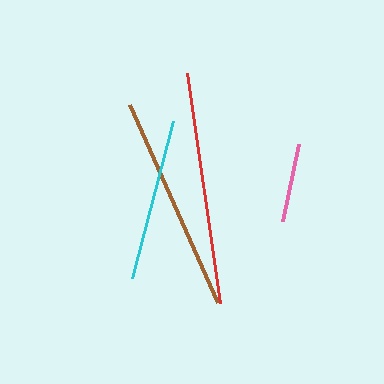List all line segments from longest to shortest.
From longest to shortest: red, brown, cyan, pink.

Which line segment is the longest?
The red line is the longest at approximately 232 pixels.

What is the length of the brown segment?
The brown segment is approximately 217 pixels long.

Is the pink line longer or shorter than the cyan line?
The cyan line is longer than the pink line.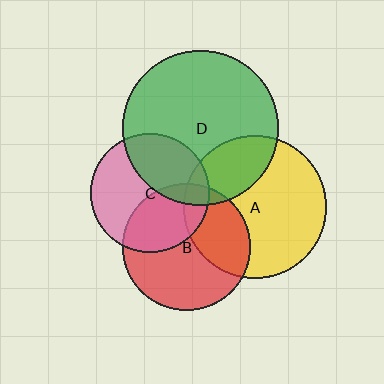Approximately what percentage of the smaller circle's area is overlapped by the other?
Approximately 40%.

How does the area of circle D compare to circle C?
Approximately 1.7 times.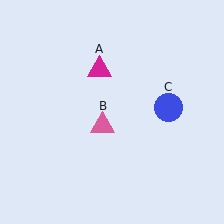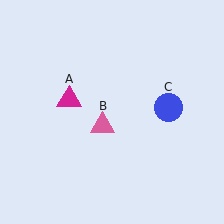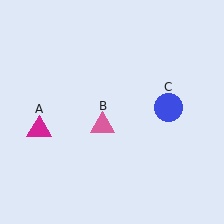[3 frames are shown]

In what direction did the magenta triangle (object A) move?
The magenta triangle (object A) moved down and to the left.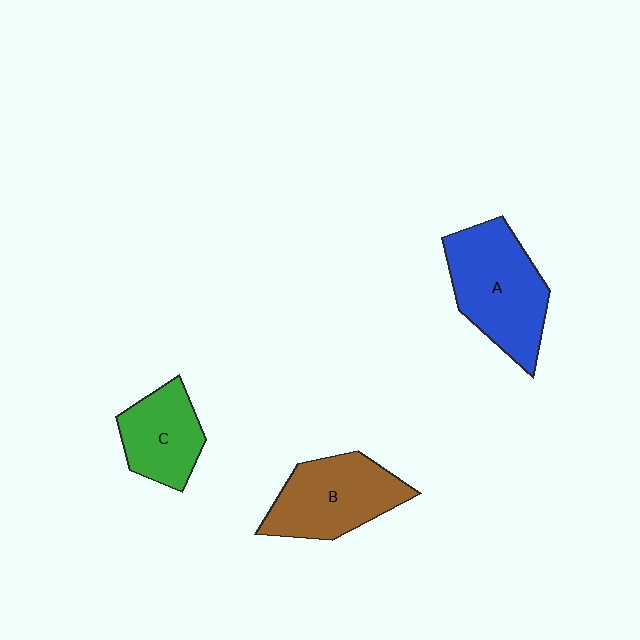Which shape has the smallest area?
Shape C (green).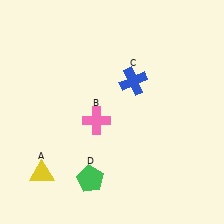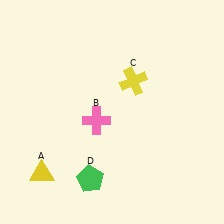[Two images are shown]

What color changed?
The cross (C) changed from blue in Image 1 to yellow in Image 2.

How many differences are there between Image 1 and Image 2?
There is 1 difference between the two images.